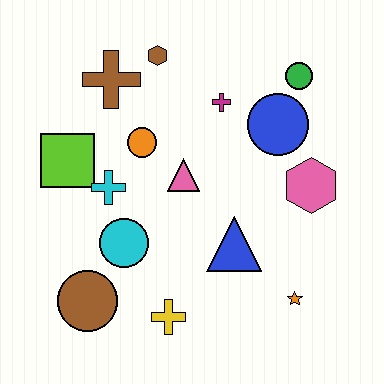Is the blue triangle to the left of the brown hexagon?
No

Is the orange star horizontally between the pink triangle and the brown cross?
No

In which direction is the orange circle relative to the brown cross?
The orange circle is below the brown cross.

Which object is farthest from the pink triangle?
The orange star is farthest from the pink triangle.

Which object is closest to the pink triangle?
The orange circle is closest to the pink triangle.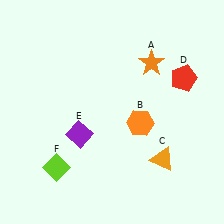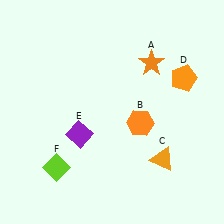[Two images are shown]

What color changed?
The pentagon (D) changed from red in Image 1 to orange in Image 2.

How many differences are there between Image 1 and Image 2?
There is 1 difference between the two images.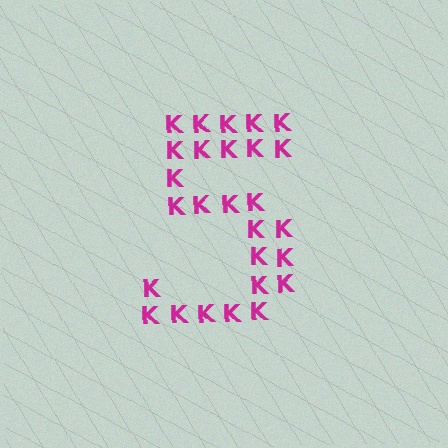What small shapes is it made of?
It is made of small letter K's.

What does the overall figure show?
The overall figure shows the digit 5.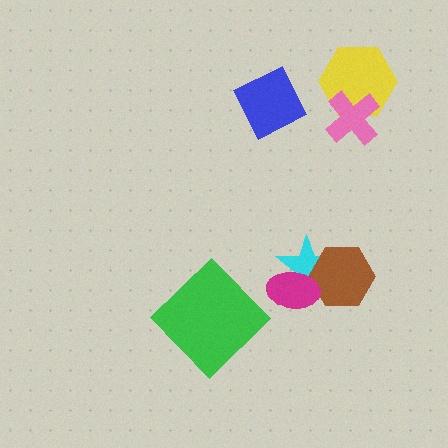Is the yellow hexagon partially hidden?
Yes, it is partially covered by another shape.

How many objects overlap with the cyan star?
2 objects overlap with the cyan star.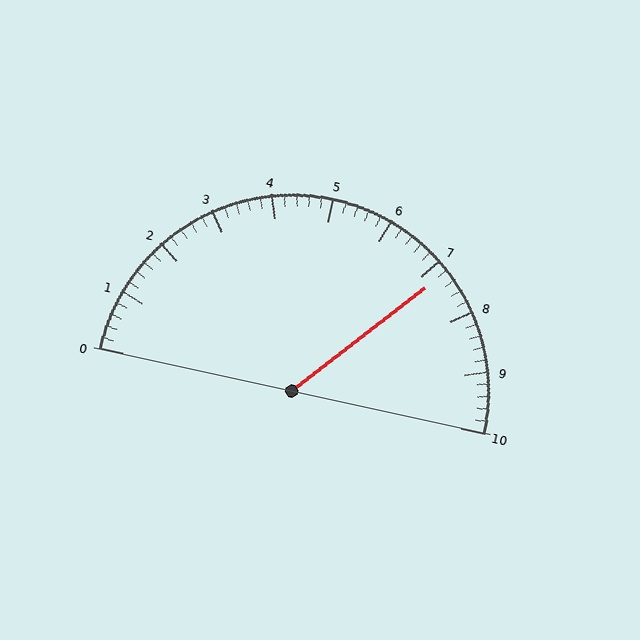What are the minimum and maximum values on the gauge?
The gauge ranges from 0 to 10.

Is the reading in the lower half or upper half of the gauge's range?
The reading is in the upper half of the range (0 to 10).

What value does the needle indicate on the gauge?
The needle indicates approximately 7.2.